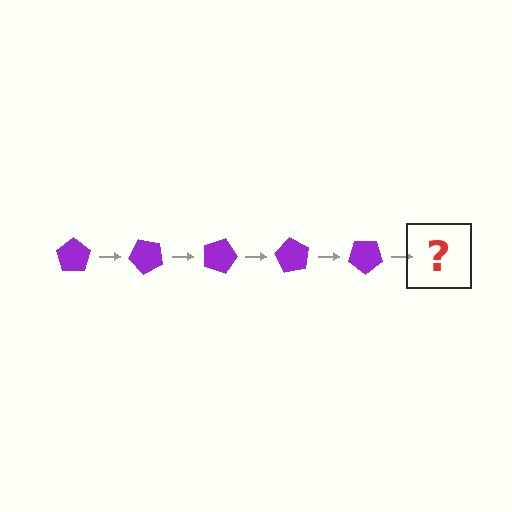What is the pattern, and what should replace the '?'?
The pattern is that the pentagon rotates 45 degrees each step. The '?' should be a purple pentagon rotated 225 degrees.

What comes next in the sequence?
The next element should be a purple pentagon rotated 225 degrees.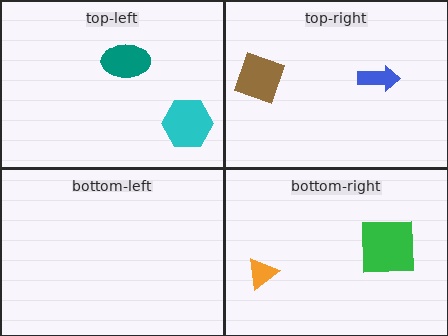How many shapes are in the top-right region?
2.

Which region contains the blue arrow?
The top-right region.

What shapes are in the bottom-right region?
The orange triangle, the green square.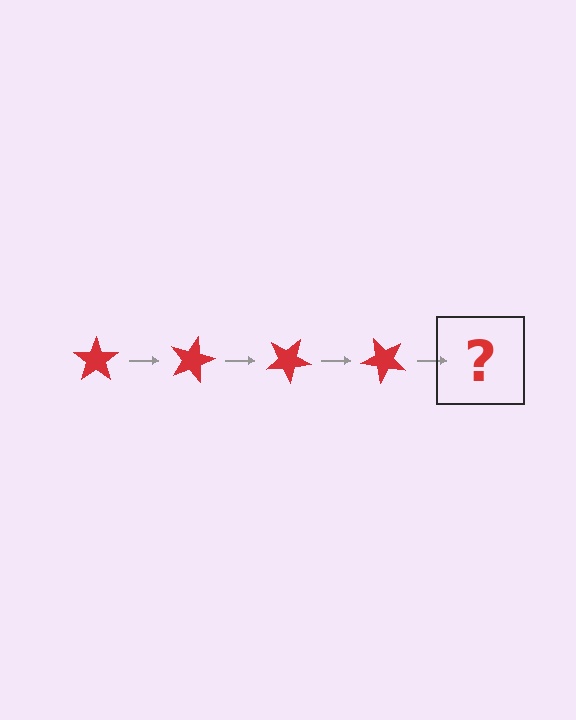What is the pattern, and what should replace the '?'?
The pattern is that the star rotates 15 degrees each step. The '?' should be a red star rotated 60 degrees.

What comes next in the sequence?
The next element should be a red star rotated 60 degrees.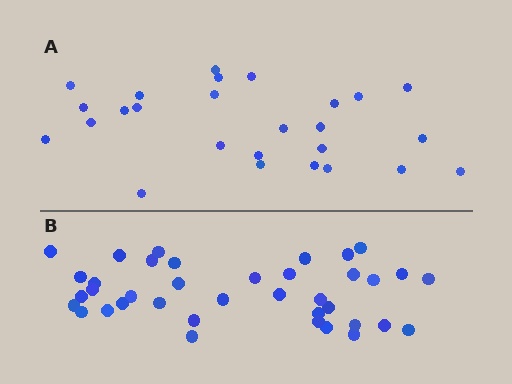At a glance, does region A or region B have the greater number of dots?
Region B (the bottom region) has more dots.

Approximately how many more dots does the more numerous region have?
Region B has roughly 12 or so more dots than region A.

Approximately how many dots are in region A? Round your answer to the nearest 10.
About 30 dots. (The exact count is 26, which rounds to 30.)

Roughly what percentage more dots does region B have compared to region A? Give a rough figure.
About 45% more.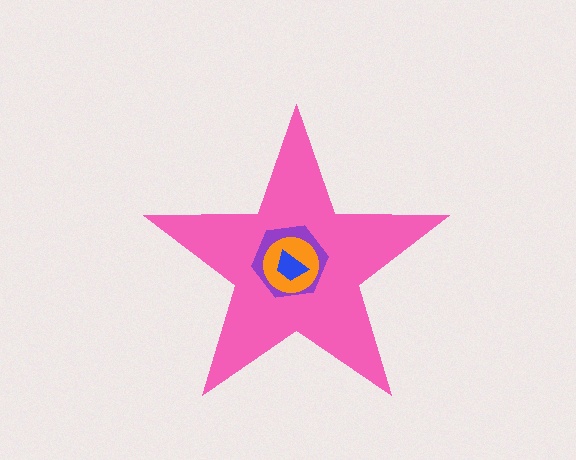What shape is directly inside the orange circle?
The blue trapezoid.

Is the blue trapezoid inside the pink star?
Yes.